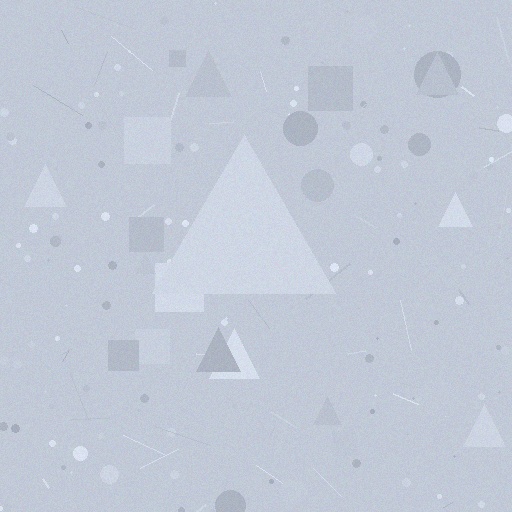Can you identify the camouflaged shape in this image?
The camouflaged shape is a triangle.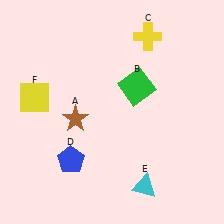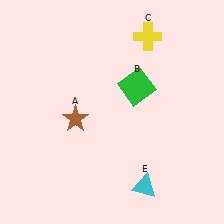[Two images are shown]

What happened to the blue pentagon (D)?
The blue pentagon (D) was removed in Image 2. It was in the bottom-left area of Image 1.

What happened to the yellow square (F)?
The yellow square (F) was removed in Image 2. It was in the top-left area of Image 1.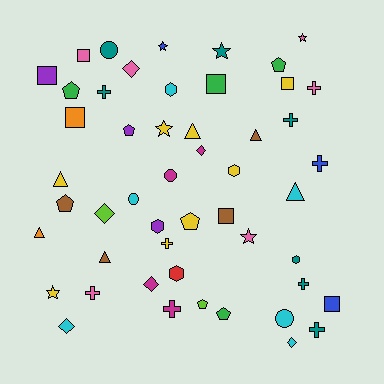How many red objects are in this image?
There is 1 red object.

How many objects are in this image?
There are 50 objects.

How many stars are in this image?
There are 6 stars.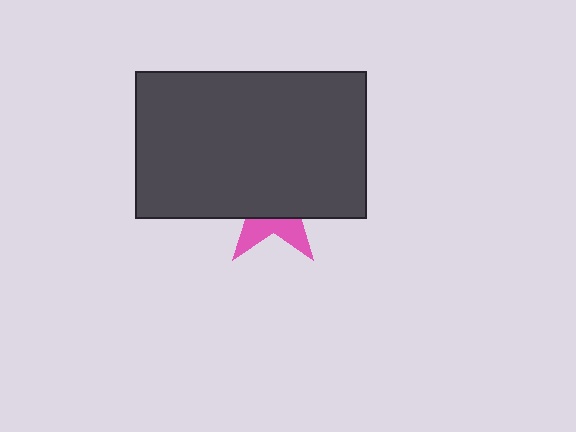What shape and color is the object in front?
The object in front is a dark gray rectangle.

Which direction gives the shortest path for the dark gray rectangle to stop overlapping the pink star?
Moving up gives the shortest separation.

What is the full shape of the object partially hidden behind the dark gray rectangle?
The partially hidden object is a pink star.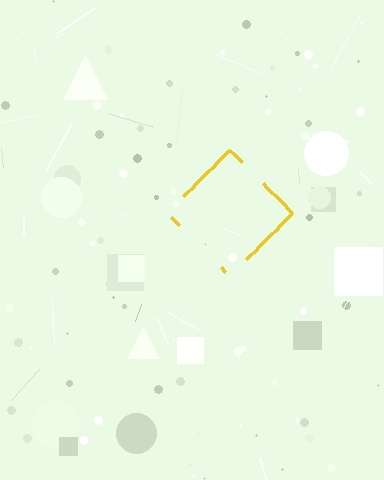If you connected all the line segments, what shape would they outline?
They would outline a diamond.